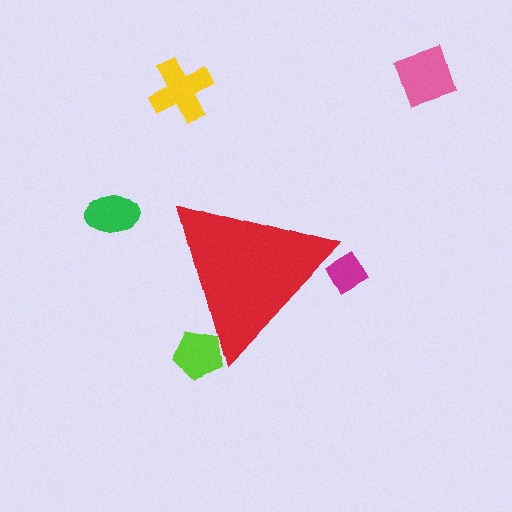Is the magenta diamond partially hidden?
Yes, the magenta diamond is partially hidden behind the red triangle.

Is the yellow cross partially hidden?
No, the yellow cross is fully visible.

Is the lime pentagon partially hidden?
Yes, the lime pentagon is partially hidden behind the red triangle.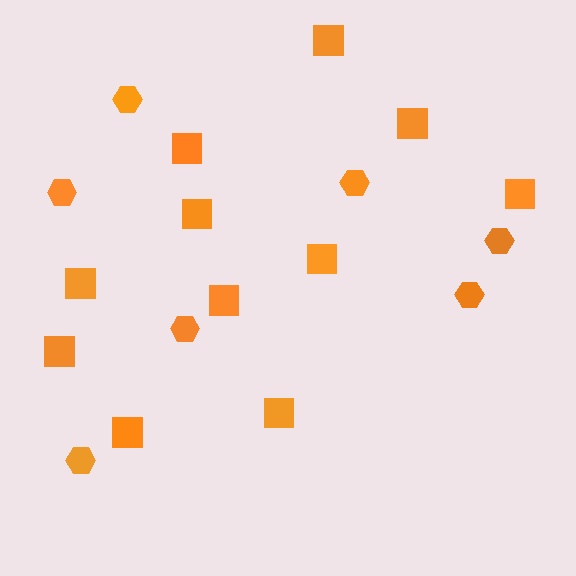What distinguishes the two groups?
There are 2 groups: one group of squares (11) and one group of hexagons (7).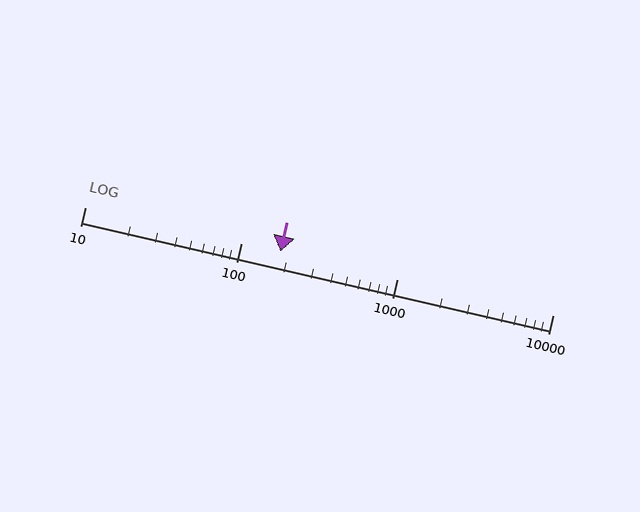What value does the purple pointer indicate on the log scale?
The pointer indicates approximately 180.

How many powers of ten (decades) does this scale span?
The scale spans 3 decades, from 10 to 10000.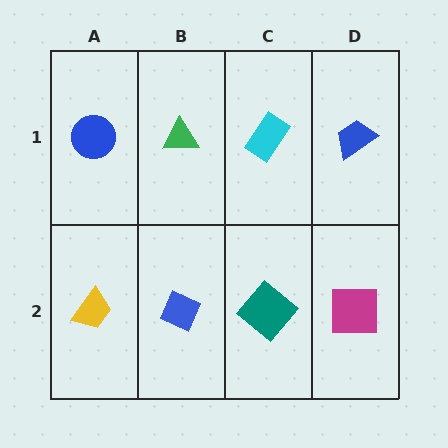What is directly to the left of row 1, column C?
A green triangle.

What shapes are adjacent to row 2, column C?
A cyan rectangle (row 1, column C), a blue diamond (row 2, column B), a magenta square (row 2, column D).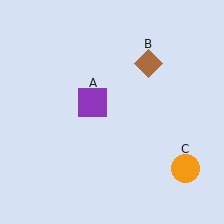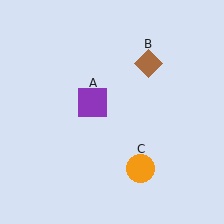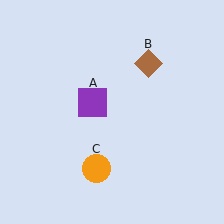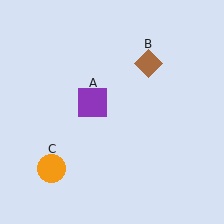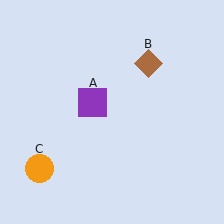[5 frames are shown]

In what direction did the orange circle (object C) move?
The orange circle (object C) moved left.